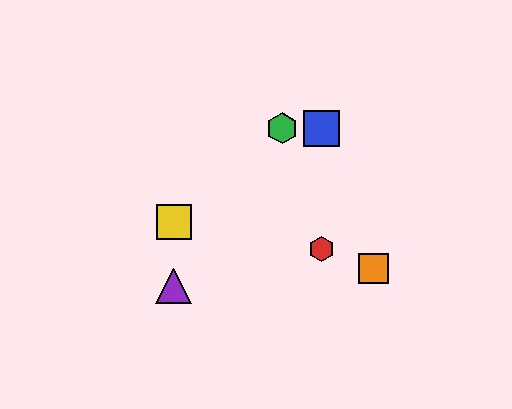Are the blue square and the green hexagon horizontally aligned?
Yes, both are at y≈128.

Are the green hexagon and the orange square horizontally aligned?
No, the green hexagon is at y≈128 and the orange square is at y≈269.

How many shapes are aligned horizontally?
2 shapes (the blue square, the green hexagon) are aligned horizontally.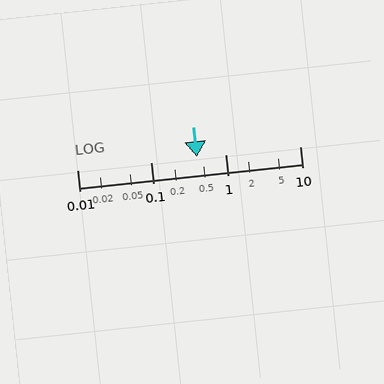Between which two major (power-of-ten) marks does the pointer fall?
The pointer is between 0.1 and 1.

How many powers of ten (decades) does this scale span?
The scale spans 3 decades, from 0.01 to 10.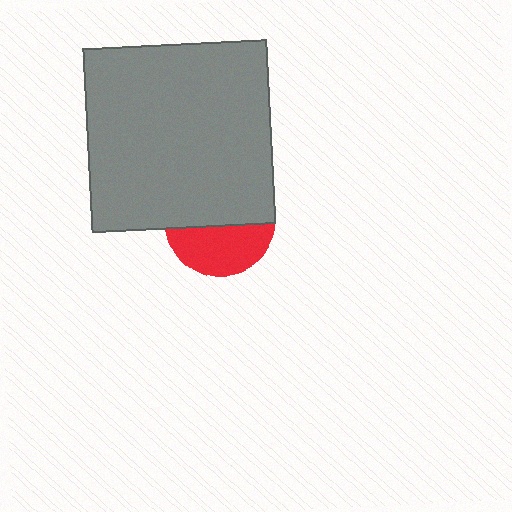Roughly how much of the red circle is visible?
A small part of it is visible (roughly 43%).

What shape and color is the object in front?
The object in front is a gray square.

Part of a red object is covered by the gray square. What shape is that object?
It is a circle.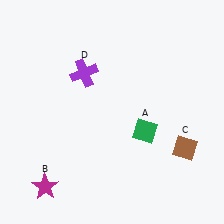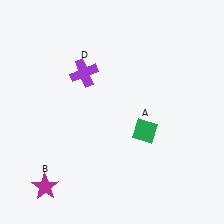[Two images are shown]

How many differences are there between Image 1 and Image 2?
There is 1 difference between the two images.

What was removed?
The brown diamond (C) was removed in Image 2.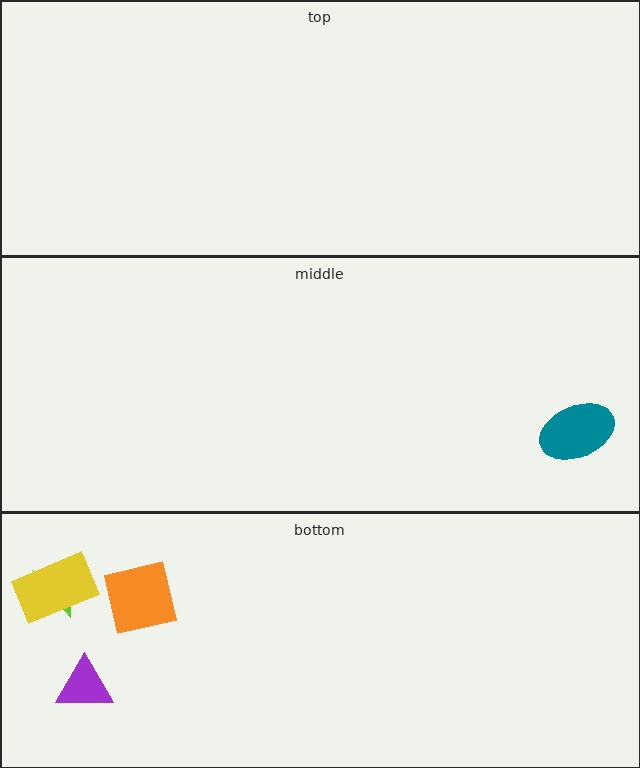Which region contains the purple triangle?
The bottom region.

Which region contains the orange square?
The bottom region.